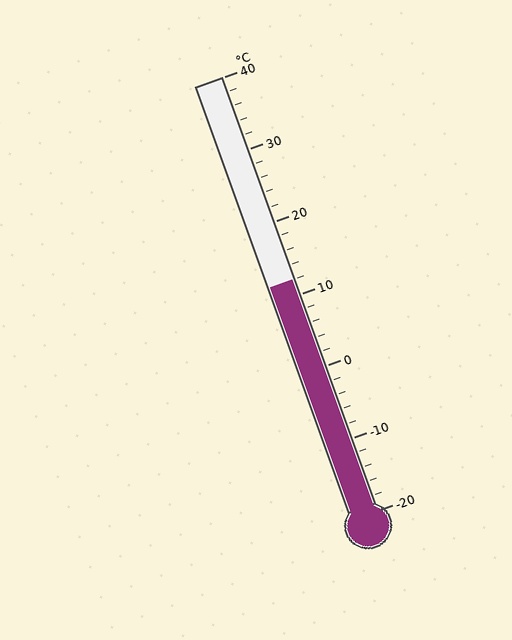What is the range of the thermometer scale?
The thermometer scale ranges from -20°C to 40°C.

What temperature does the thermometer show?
The thermometer shows approximately 12°C.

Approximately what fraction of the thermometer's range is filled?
The thermometer is filled to approximately 55% of its range.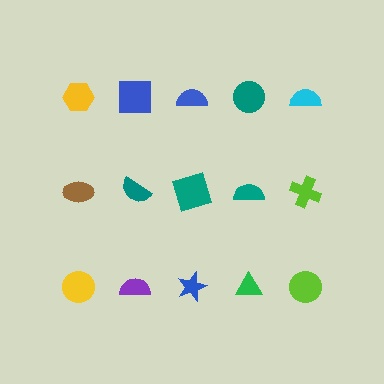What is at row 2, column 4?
A teal semicircle.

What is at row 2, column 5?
A lime cross.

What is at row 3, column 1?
A yellow circle.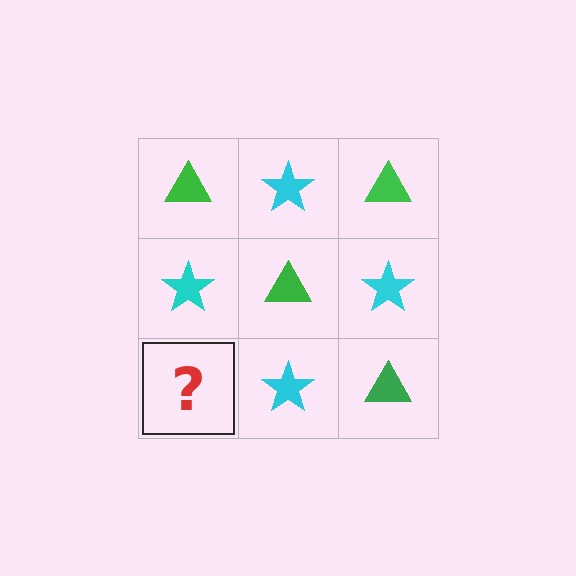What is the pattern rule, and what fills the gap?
The rule is that it alternates green triangle and cyan star in a checkerboard pattern. The gap should be filled with a green triangle.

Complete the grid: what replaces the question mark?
The question mark should be replaced with a green triangle.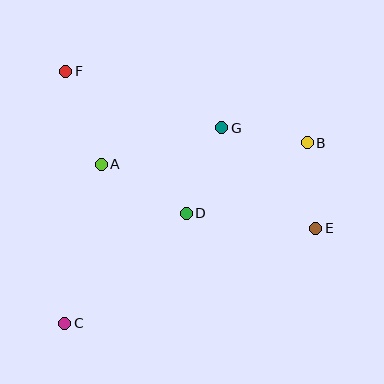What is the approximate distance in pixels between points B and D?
The distance between B and D is approximately 140 pixels.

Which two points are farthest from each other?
Points B and C are farthest from each other.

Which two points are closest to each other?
Points B and E are closest to each other.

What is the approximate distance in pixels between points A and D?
The distance between A and D is approximately 98 pixels.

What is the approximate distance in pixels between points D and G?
The distance between D and G is approximately 93 pixels.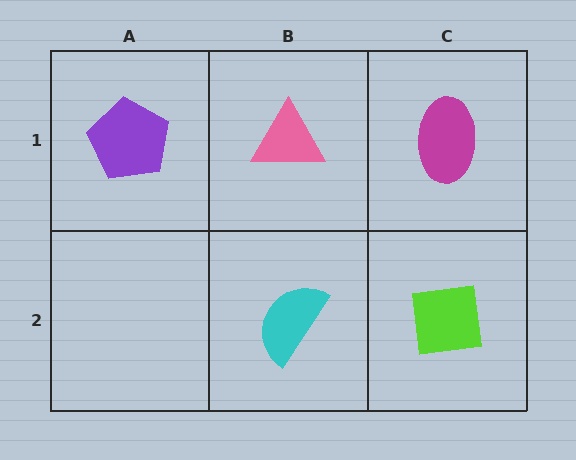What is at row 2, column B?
A cyan semicircle.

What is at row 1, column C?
A magenta ellipse.